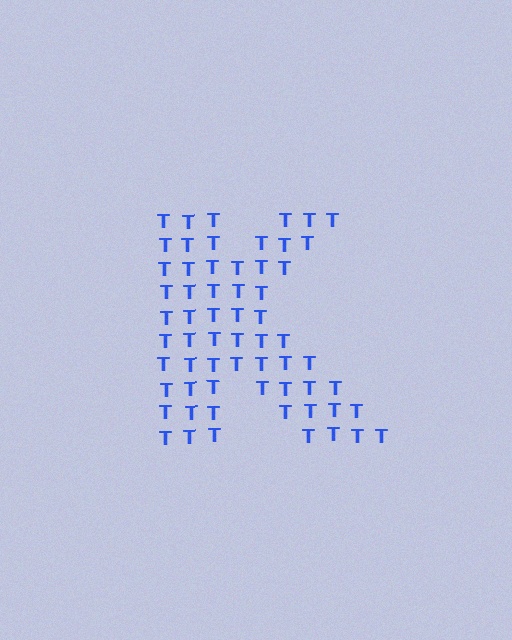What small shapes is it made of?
It is made of small letter T's.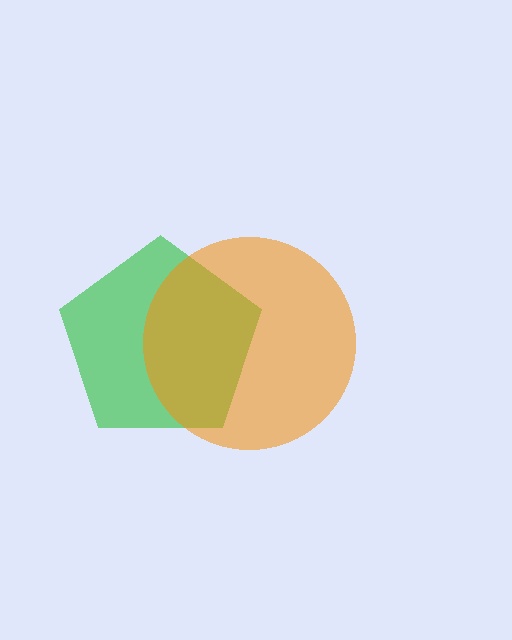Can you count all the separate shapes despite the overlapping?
Yes, there are 2 separate shapes.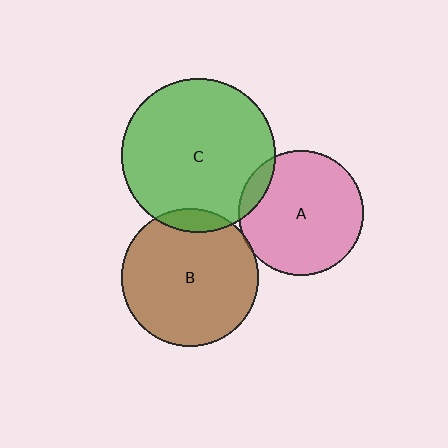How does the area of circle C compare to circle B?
Approximately 1.3 times.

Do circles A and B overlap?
Yes.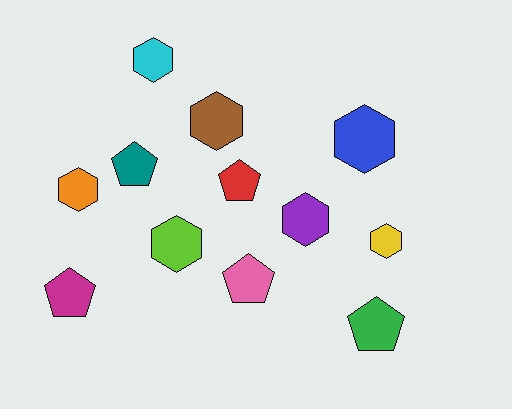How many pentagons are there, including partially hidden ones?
There are 5 pentagons.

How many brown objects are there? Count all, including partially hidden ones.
There is 1 brown object.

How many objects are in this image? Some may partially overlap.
There are 12 objects.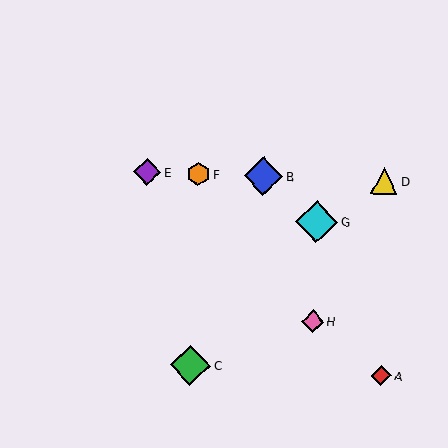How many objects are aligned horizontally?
4 objects (B, D, E, F) are aligned horizontally.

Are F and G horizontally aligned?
No, F is at y≈174 and G is at y≈222.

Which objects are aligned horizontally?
Objects B, D, E, F are aligned horizontally.